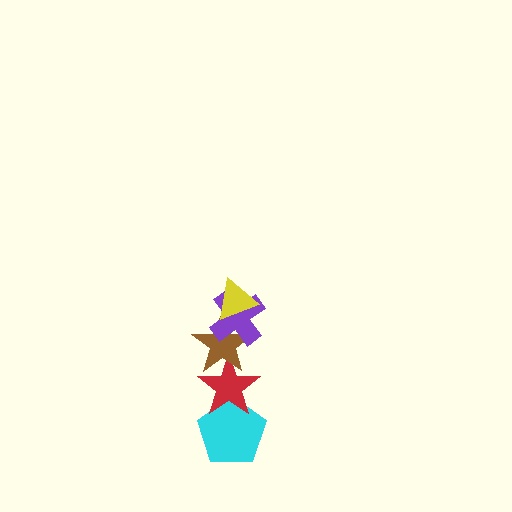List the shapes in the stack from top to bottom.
From top to bottom: the yellow triangle, the purple cross, the brown star, the red star, the cyan pentagon.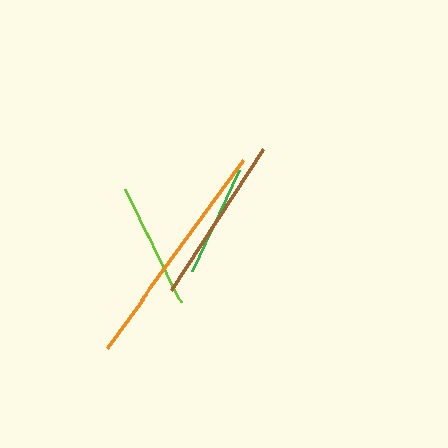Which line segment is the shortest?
The green line is the shortest at approximately 111 pixels.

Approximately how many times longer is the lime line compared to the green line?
The lime line is approximately 1.1 times the length of the green line.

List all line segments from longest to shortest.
From longest to shortest: orange, brown, lime, green.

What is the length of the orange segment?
The orange segment is approximately 232 pixels long.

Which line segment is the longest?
The orange line is the longest at approximately 232 pixels.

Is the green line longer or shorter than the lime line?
The lime line is longer than the green line.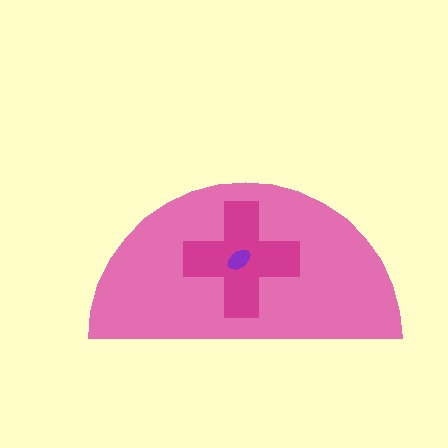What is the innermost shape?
The purple ellipse.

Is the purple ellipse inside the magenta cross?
Yes.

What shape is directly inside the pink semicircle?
The magenta cross.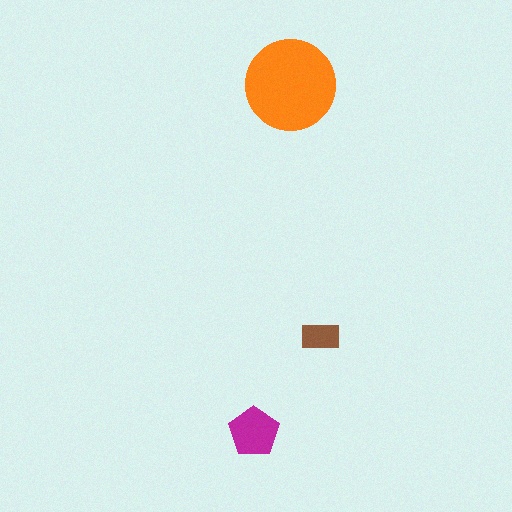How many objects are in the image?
There are 3 objects in the image.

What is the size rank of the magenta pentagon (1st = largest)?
2nd.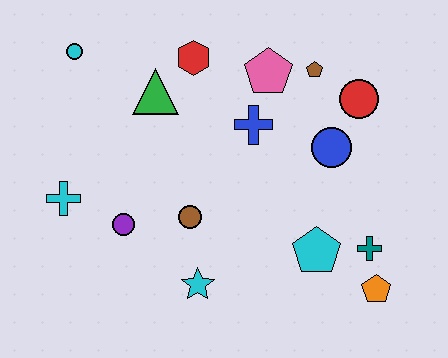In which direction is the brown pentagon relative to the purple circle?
The brown pentagon is to the right of the purple circle.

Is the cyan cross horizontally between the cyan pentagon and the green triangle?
No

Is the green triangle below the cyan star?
No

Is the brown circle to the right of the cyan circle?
Yes